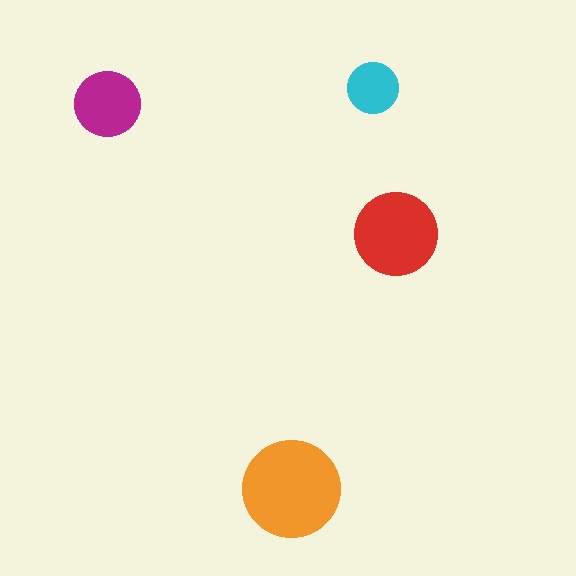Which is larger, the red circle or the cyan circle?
The red one.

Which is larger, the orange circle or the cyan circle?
The orange one.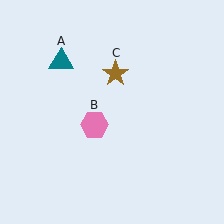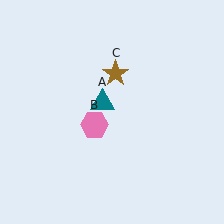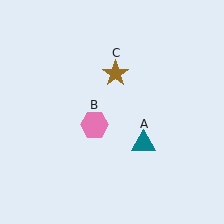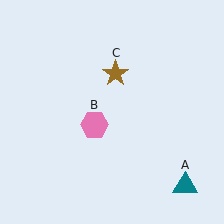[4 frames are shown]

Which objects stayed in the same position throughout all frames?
Pink hexagon (object B) and brown star (object C) remained stationary.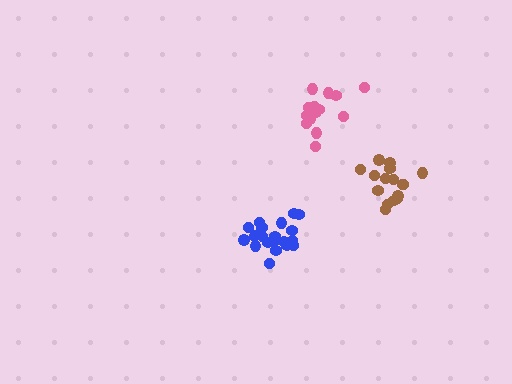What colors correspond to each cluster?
The clusters are colored: blue, pink, brown.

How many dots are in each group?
Group 1: 21 dots, Group 2: 15 dots, Group 3: 16 dots (52 total).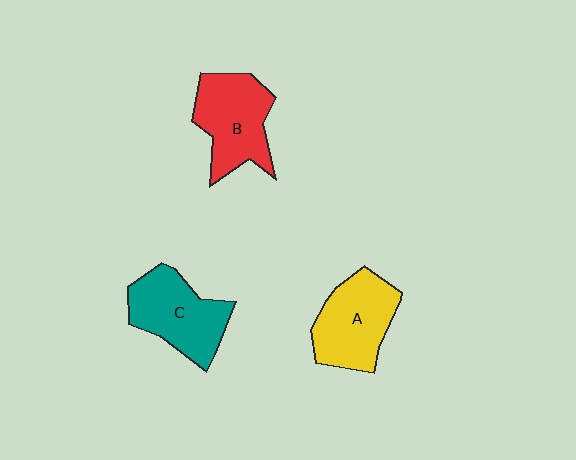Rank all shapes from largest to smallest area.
From largest to smallest: B (red), C (teal), A (yellow).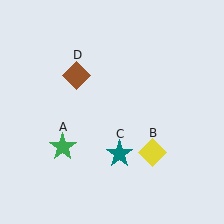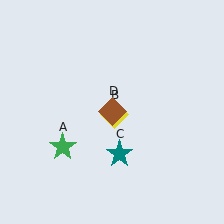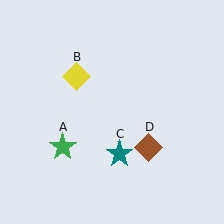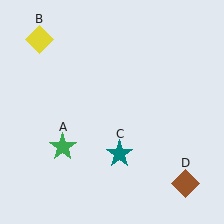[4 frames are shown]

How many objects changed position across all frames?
2 objects changed position: yellow diamond (object B), brown diamond (object D).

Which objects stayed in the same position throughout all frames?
Green star (object A) and teal star (object C) remained stationary.